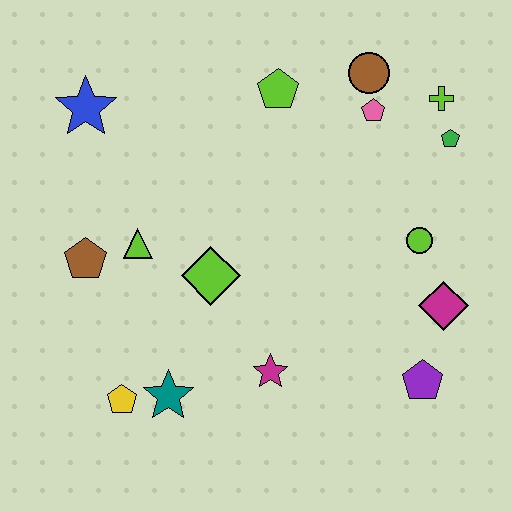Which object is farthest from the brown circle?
The yellow pentagon is farthest from the brown circle.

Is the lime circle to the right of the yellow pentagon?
Yes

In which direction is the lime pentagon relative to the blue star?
The lime pentagon is to the right of the blue star.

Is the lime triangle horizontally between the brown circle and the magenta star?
No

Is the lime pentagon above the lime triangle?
Yes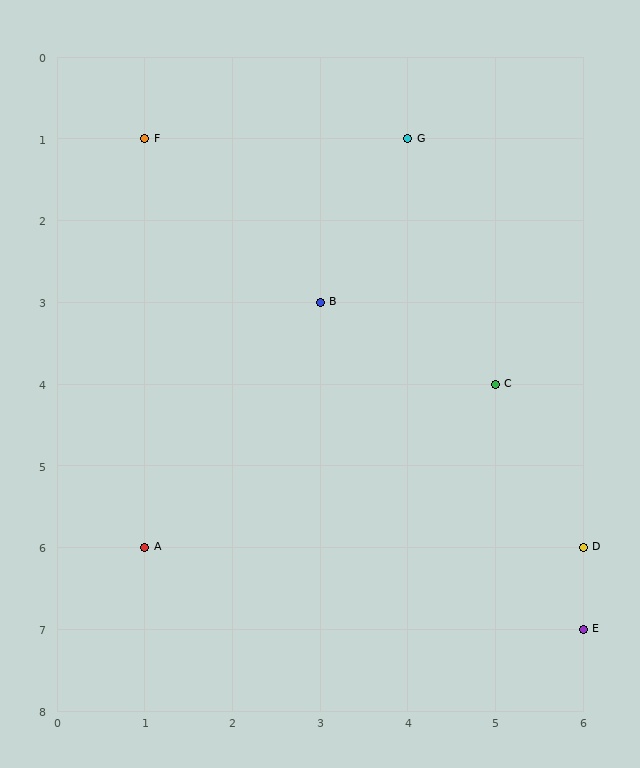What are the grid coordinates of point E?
Point E is at grid coordinates (6, 7).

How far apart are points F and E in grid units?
Points F and E are 5 columns and 6 rows apart (about 7.8 grid units diagonally).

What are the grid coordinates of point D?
Point D is at grid coordinates (6, 6).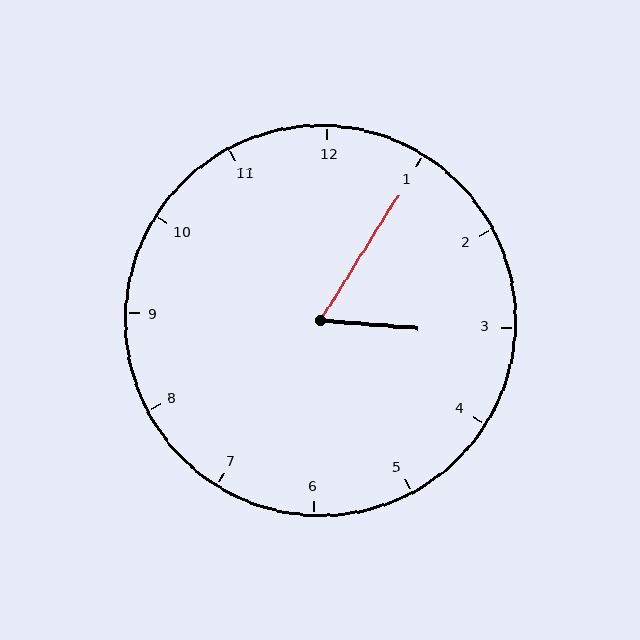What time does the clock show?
3:05.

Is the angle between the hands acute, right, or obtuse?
It is acute.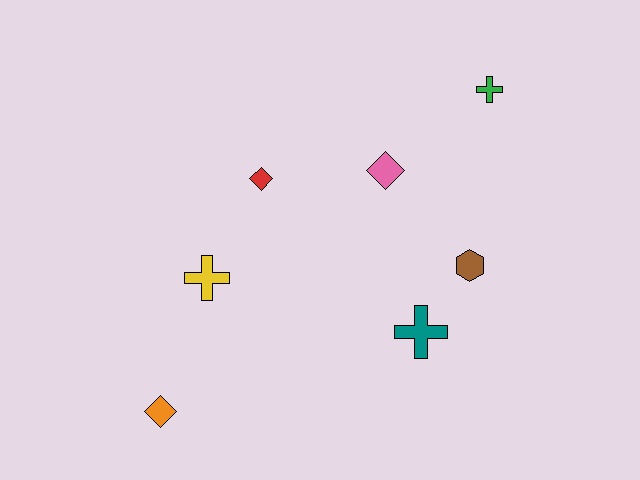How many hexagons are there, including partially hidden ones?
There is 1 hexagon.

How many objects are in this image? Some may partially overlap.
There are 7 objects.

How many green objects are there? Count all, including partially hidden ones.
There is 1 green object.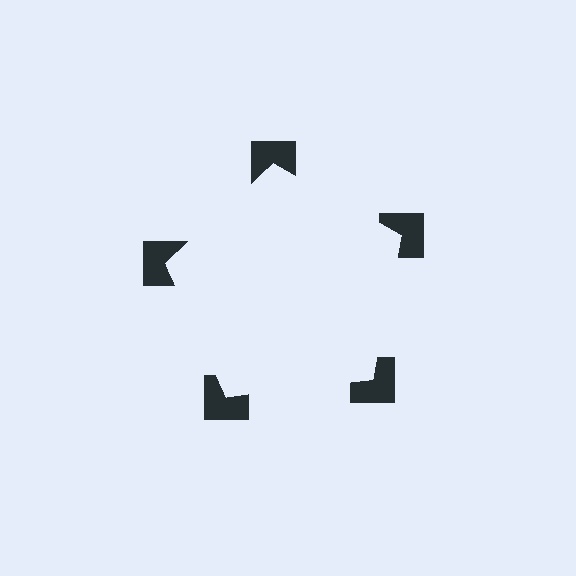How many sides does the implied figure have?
5 sides.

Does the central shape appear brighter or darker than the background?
It typically appears slightly brighter than the background, even though no actual brightness change is drawn.